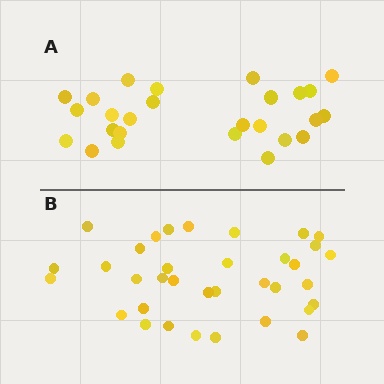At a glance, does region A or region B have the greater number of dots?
Region B (the bottom region) has more dots.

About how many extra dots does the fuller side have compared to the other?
Region B has roughly 8 or so more dots than region A.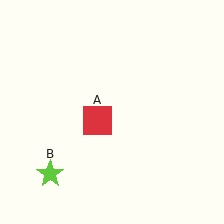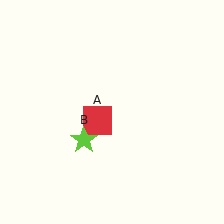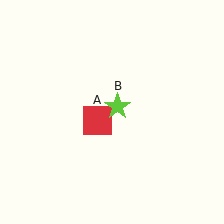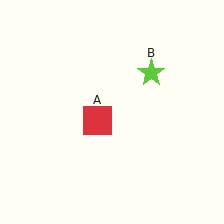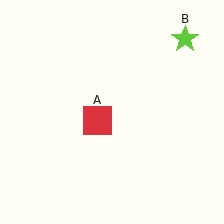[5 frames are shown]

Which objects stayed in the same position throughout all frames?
Red square (object A) remained stationary.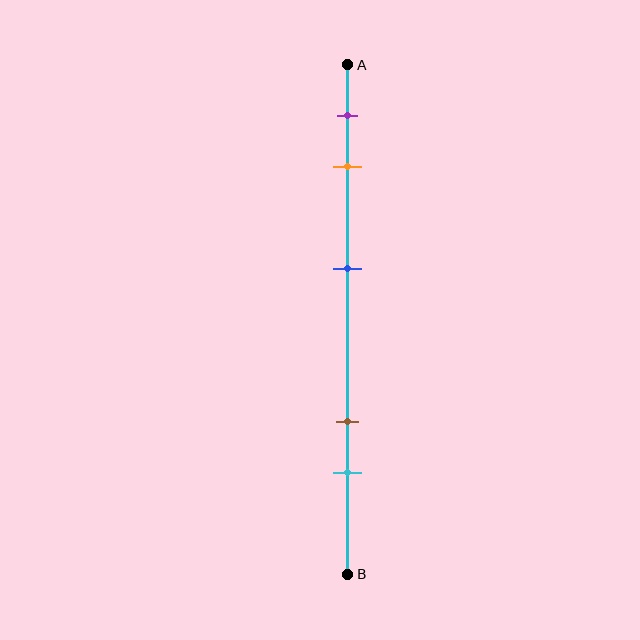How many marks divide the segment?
There are 5 marks dividing the segment.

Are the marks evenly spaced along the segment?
No, the marks are not evenly spaced.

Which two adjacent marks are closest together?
The purple and orange marks are the closest adjacent pair.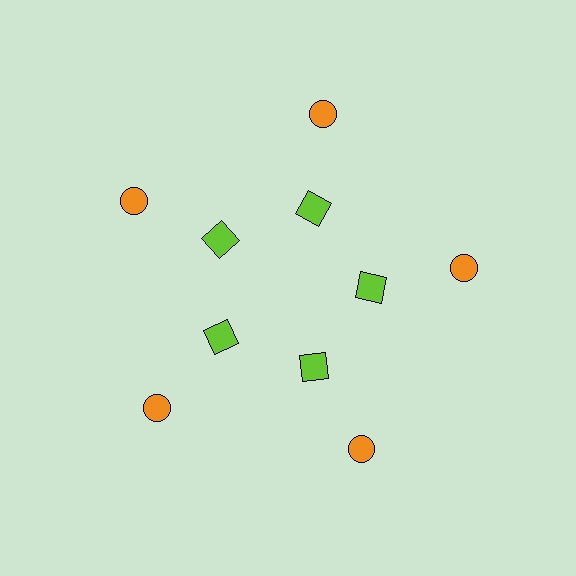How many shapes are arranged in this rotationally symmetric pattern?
There are 10 shapes, arranged in 5 groups of 2.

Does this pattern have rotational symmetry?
Yes, this pattern has 5-fold rotational symmetry. It looks the same after rotating 72 degrees around the center.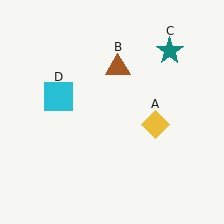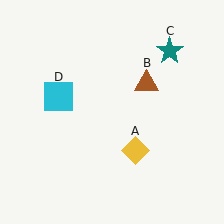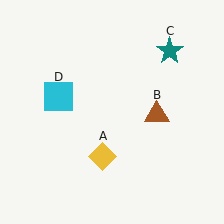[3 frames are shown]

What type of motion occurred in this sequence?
The yellow diamond (object A), brown triangle (object B) rotated clockwise around the center of the scene.